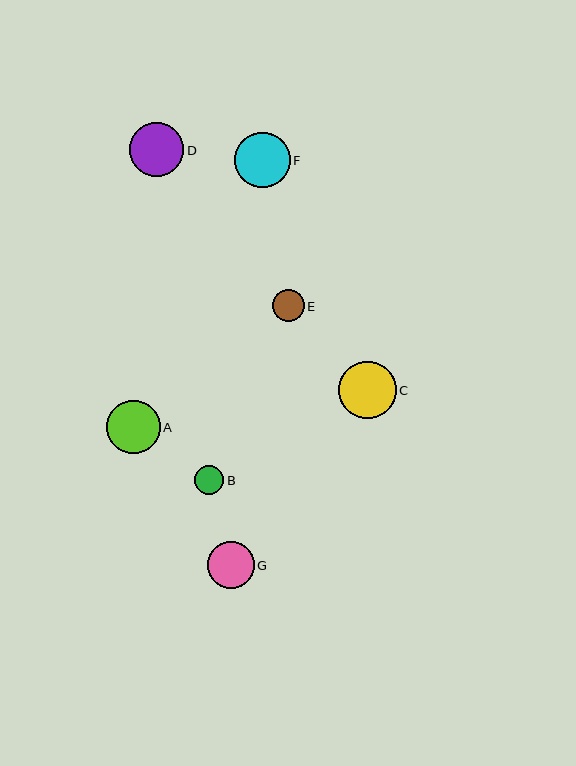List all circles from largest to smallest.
From largest to smallest: C, F, D, A, G, E, B.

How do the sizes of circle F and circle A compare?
Circle F and circle A are approximately the same size.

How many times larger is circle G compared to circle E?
Circle G is approximately 1.5 times the size of circle E.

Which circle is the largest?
Circle C is the largest with a size of approximately 57 pixels.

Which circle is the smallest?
Circle B is the smallest with a size of approximately 29 pixels.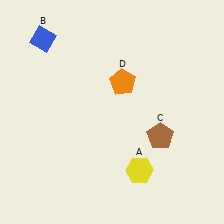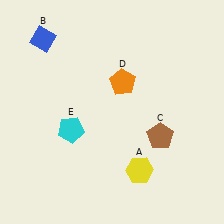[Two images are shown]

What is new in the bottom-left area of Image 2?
A cyan pentagon (E) was added in the bottom-left area of Image 2.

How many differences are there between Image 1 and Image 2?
There is 1 difference between the two images.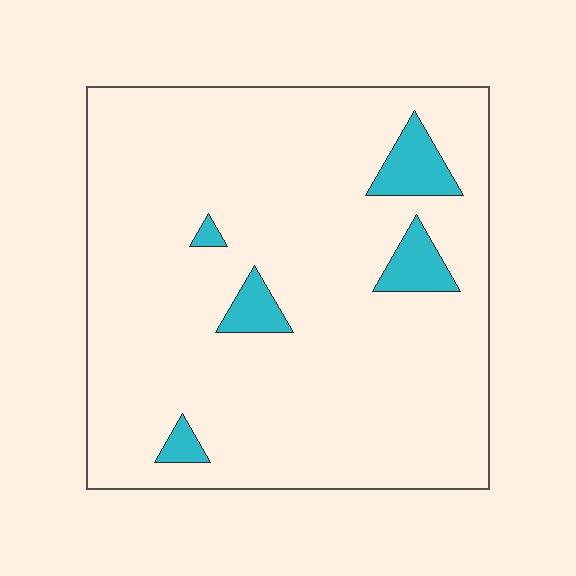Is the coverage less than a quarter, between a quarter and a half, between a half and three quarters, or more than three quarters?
Less than a quarter.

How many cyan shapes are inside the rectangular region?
5.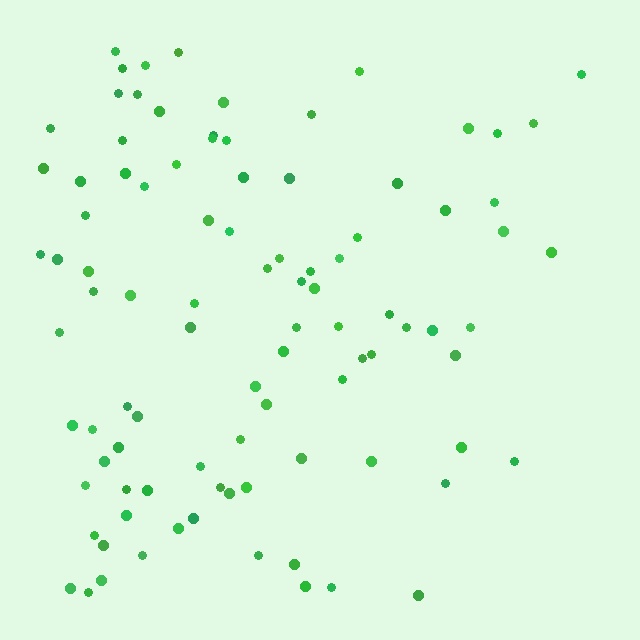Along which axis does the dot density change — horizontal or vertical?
Horizontal.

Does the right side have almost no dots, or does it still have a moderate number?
Still a moderate number, just noticeably fewer than the left.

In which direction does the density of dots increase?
From right to left, with the left side densest.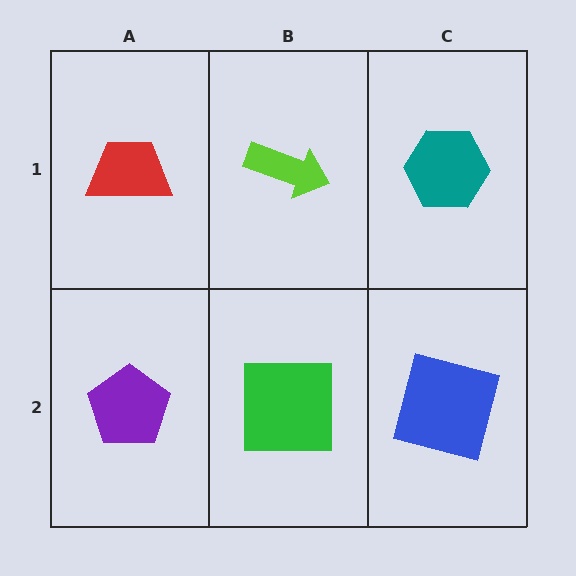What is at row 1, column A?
A red trapezoid.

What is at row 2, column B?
A green square.